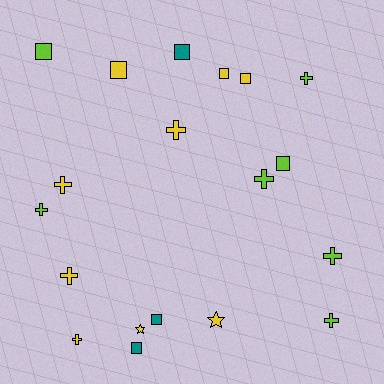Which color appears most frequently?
Yellow, with 9 objects.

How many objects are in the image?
There are 19 objects.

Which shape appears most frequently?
Cross, with 9 objects.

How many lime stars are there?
There are no lime stars.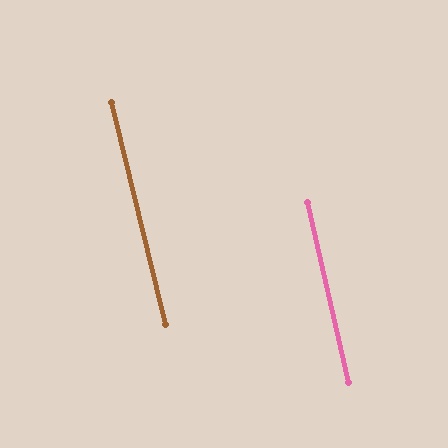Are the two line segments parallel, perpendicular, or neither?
Parallel — their directions differ by only 0.9°.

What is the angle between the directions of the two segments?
Approximately 1 degree.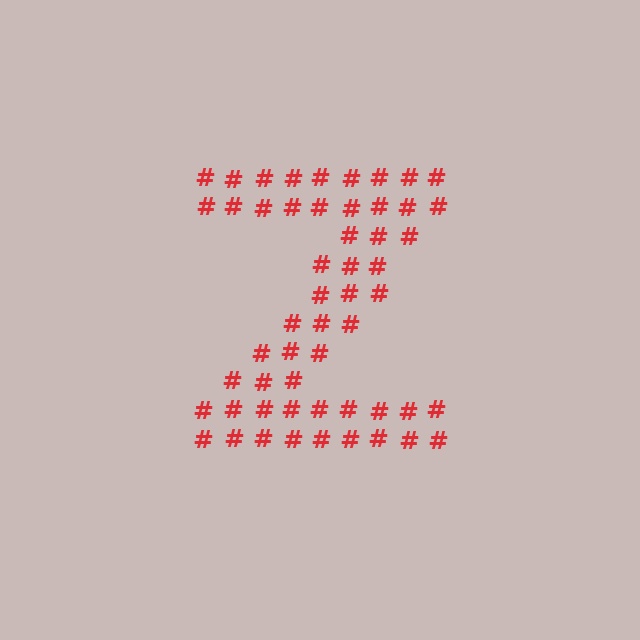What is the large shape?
The large shape is the letter Z.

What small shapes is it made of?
It is made of small hash symbols.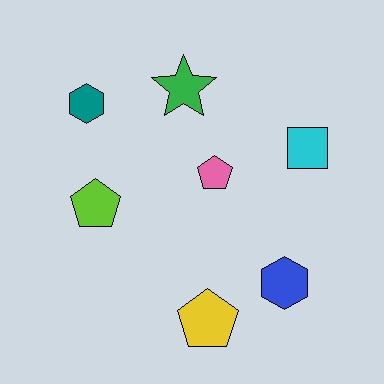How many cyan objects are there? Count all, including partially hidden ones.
There is 1 cyan object.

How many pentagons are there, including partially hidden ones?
There are 3 pentagons.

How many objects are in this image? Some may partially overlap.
There are 7 objects.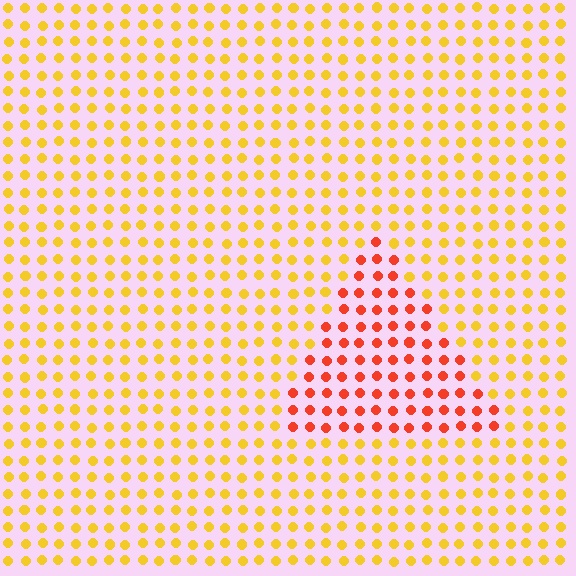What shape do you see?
I see a triangle.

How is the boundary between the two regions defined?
The boundary is defined purely by a slight shift in hue (about 42 degrees). Spacing, size, and orientation are identical on both sides.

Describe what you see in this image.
The image is filled with small yellow elements in a uniform arrangement. A triangle-shaped region is visible where the elements are tinted to a slightly different hue, forming a subtle color boundary.